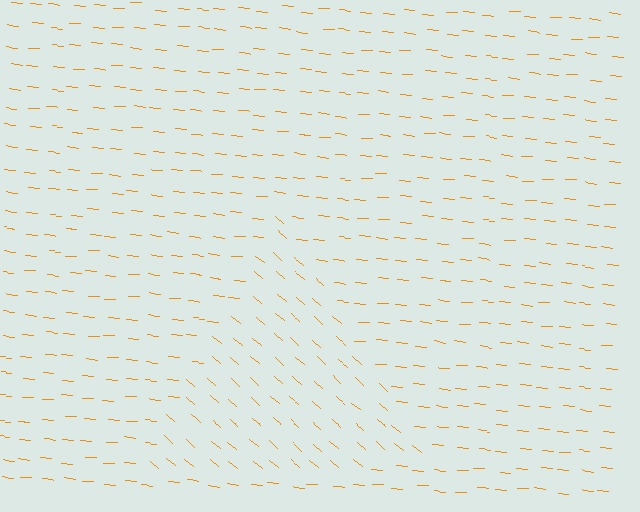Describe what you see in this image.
The image is filled with small orange line segments. A triangle region in the image has lines oriented differently from the surrounding lines, creating a visible texture boundary.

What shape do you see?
I see a triangle.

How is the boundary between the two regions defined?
The boundary is defined purely by a change in line orientation (approximately 36 degrees difference). All lines are the same color and thickness.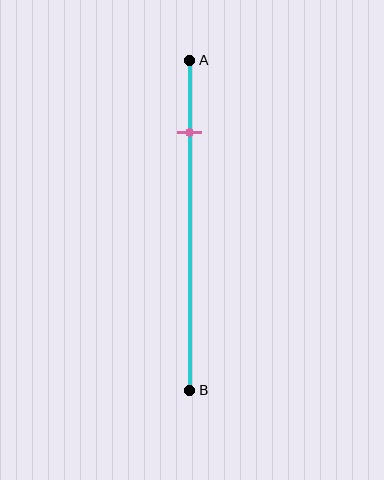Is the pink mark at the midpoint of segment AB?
No, the mark is at about 20% from A, not at the 50% midpoint.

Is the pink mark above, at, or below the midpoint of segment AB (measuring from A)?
The pink mark is above the midpoint of segment AB.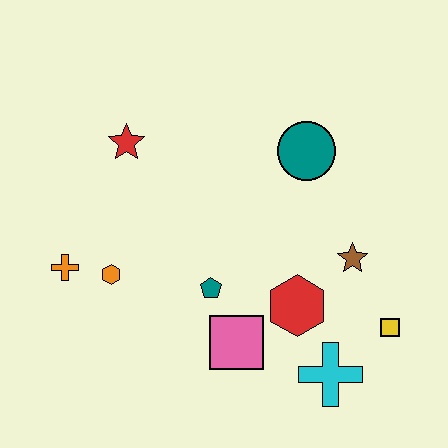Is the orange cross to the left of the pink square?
Yes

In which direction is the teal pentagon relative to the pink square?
The teal pentagon is above the pink square.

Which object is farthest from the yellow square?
The orange cross is farthest from the yellow square.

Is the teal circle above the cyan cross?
Yes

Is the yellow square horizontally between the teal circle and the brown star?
No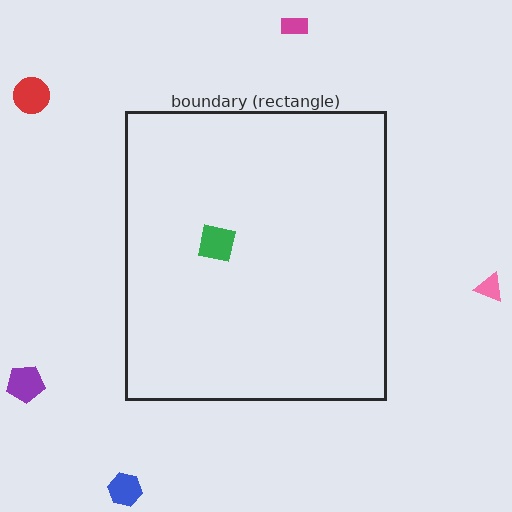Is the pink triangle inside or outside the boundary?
Outside.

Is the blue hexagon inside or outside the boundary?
Outside.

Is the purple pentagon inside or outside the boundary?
Outside.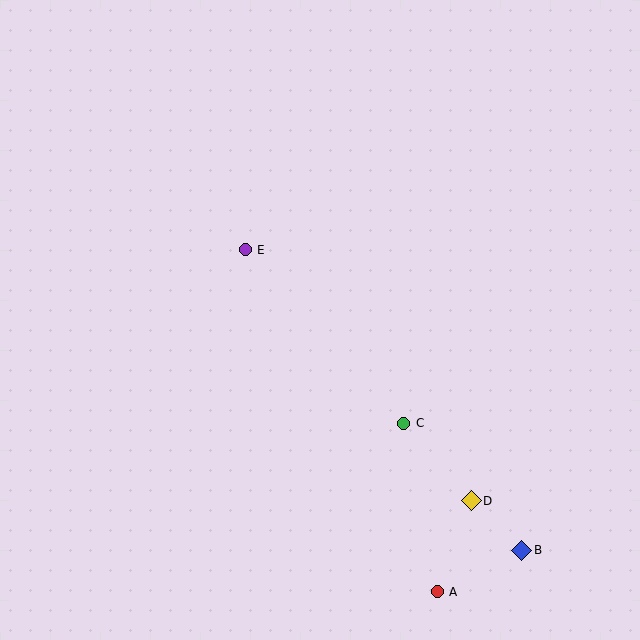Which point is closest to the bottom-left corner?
Point A is closest to the bottom-left corner.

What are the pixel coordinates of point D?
Point D is at (471, 501).